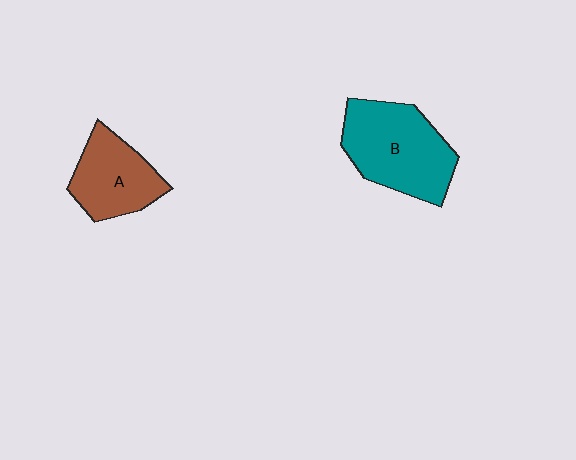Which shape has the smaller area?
Shape A (brown).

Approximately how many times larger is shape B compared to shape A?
Approximately 1.4 times.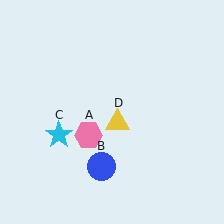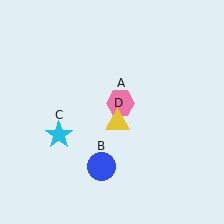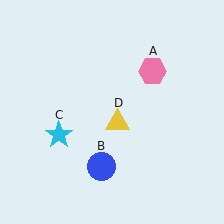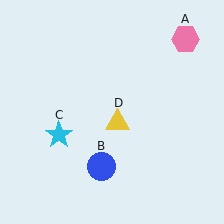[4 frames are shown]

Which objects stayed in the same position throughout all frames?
Blue circle (object B) and cyan star (object C) and yellow triangle (object D) remained stationary.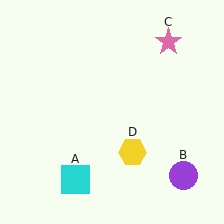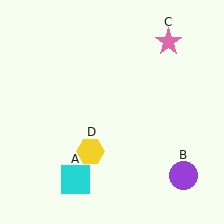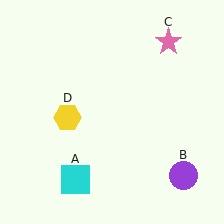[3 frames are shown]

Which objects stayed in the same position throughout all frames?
Cyan square (object A) and purple circle (object B) and pink star (object C) remained stationary.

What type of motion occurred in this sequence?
The yellow hexagon (object D) rotated clockwise around the center of the scene.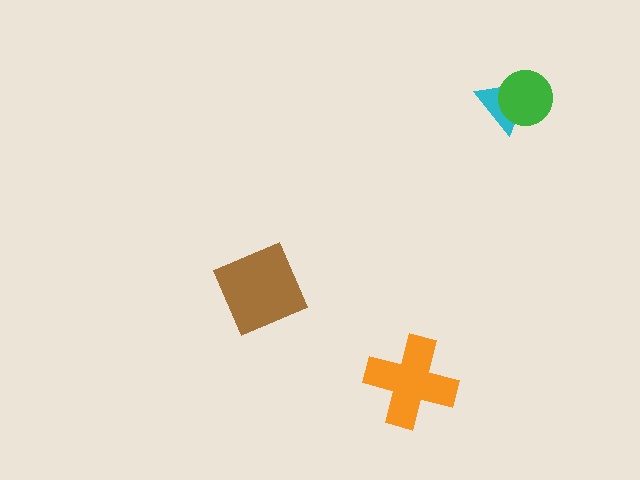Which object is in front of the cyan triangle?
The green circle is in front of the cyan triangle.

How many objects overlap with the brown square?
0 objects overlap with the brown square.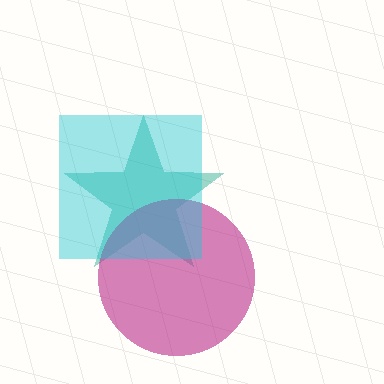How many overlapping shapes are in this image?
There are 3 overlapping shapes in the image.